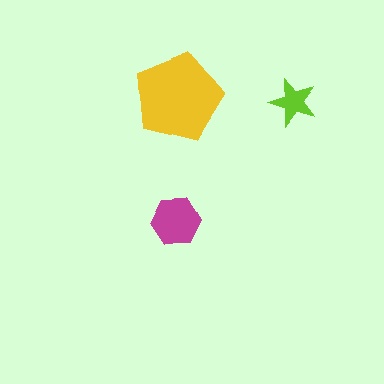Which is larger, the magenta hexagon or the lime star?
The magenta hexagon.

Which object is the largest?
The yellow pentagon.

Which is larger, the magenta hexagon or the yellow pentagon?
The yellow pentagon.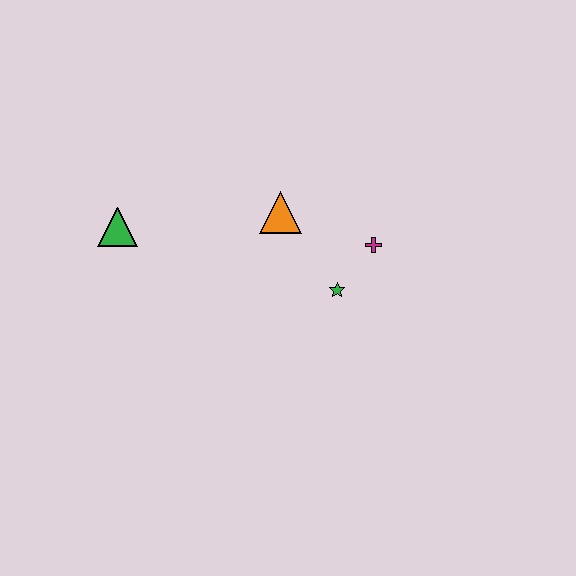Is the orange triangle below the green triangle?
No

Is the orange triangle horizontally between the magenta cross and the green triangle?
Yes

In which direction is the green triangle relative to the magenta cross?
The green triangle is to the left of the magenta cross.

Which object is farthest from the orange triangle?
The green triangle is farthest from the orange triangle.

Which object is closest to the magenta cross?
The green star is closest to the magenta cross.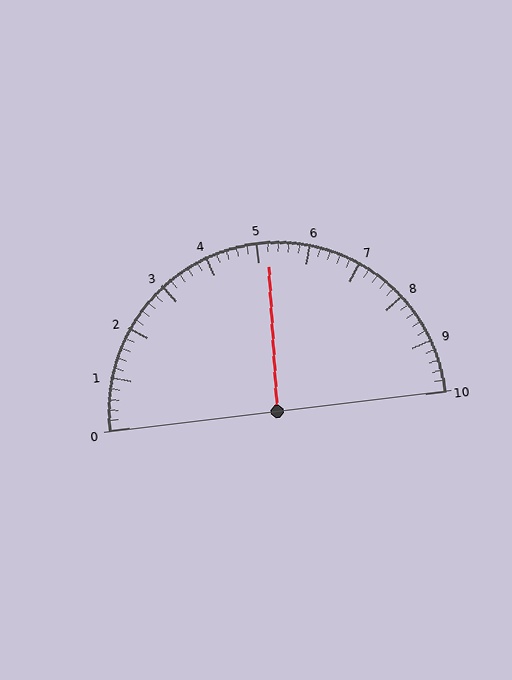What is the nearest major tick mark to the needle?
The nearest major tick mark is 5.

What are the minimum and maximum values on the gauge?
The gauge ranges from 0 to 10.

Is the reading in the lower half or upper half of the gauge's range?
The reading is in the upper half of the range (0 to 10).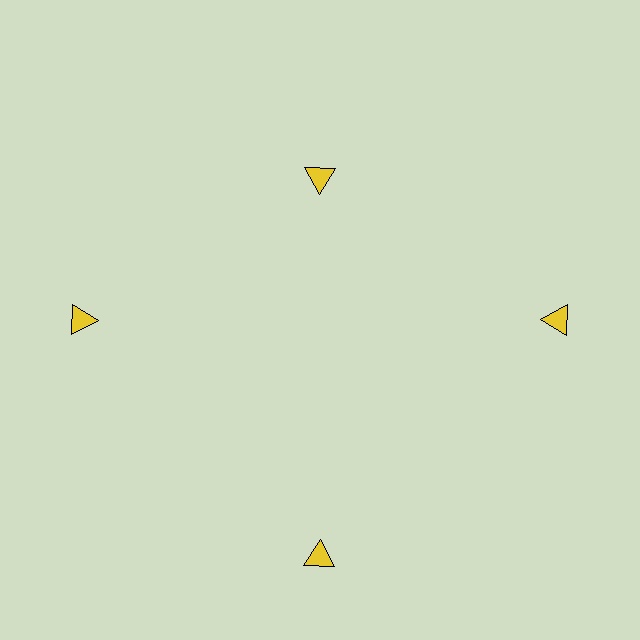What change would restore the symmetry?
The symmetry would be restored by moving it outward, back onto the ring so that all 4 triangles sit at equal angles and equal distance from the center.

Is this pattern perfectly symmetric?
No. The 4 yellow triangles are arranged in a ring, but one element near the 12 o'clock position is pulled inward toward the center, breaking the 4-fold rotational symmetry.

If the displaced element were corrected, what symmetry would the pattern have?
It would have 4-fold rotational symmetry — the pattern would map onto itself every 90 degrees.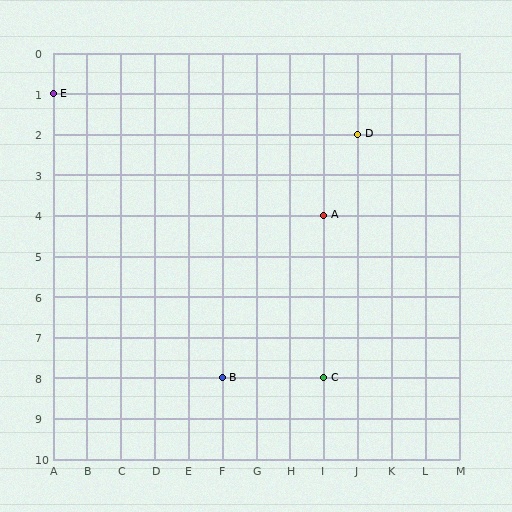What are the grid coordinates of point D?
Point D is at grid coordinates (J, 2).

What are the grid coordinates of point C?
Point C is at grid coordinates (I, 8).